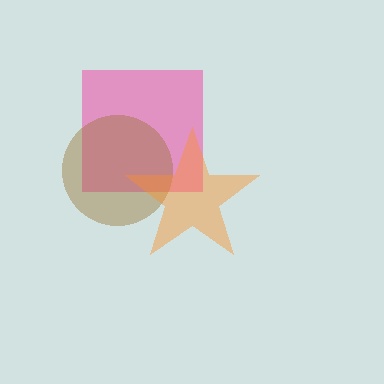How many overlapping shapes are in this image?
There are 3 overlapping shapes in the image.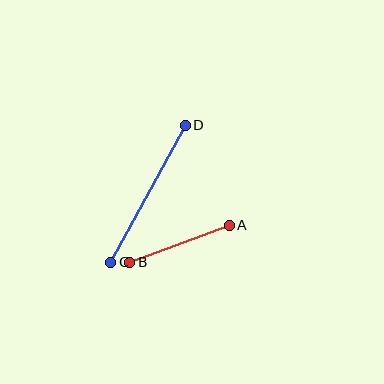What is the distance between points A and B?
The distance is approximately 106 pixels.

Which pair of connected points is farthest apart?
Points C and D are farthest apart.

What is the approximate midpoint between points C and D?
The midpoint is at approximately (148, 194) pixels.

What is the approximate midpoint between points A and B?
The midpoint is at approximately (180, 244) pixels.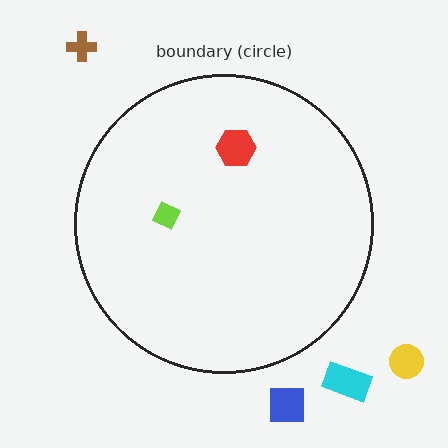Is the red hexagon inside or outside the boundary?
Inside.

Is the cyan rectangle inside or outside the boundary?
Outside.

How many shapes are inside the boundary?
2 inside, 4 outside.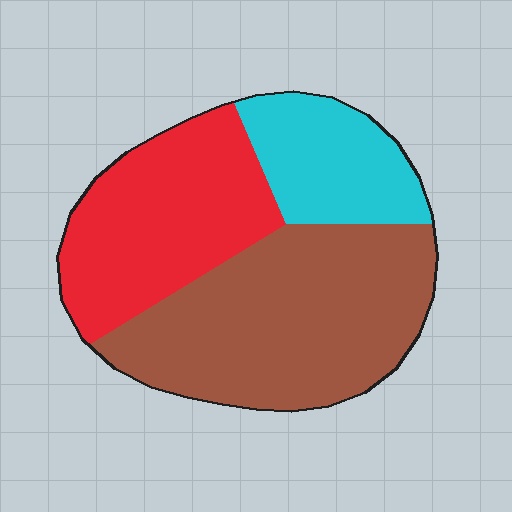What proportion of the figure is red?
Red covers around 35% of the figure.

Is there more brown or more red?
Brown.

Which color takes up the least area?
Cyan, at roughly 20%.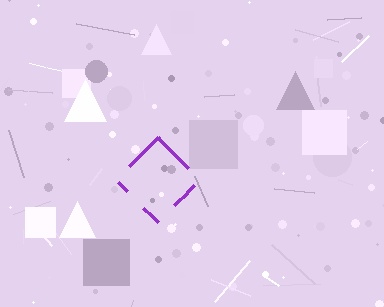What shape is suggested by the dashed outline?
The dashed outline suggests a diamond.